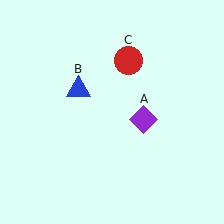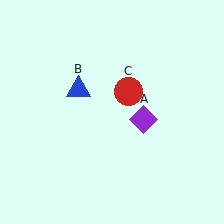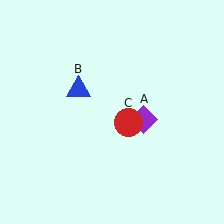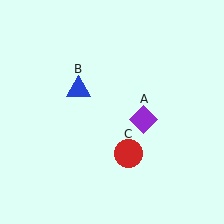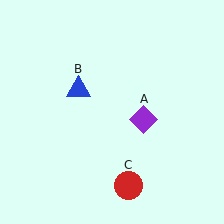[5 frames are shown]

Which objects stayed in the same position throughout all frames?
Purple diamond (object A) and blue triangle (object B) remained stationary.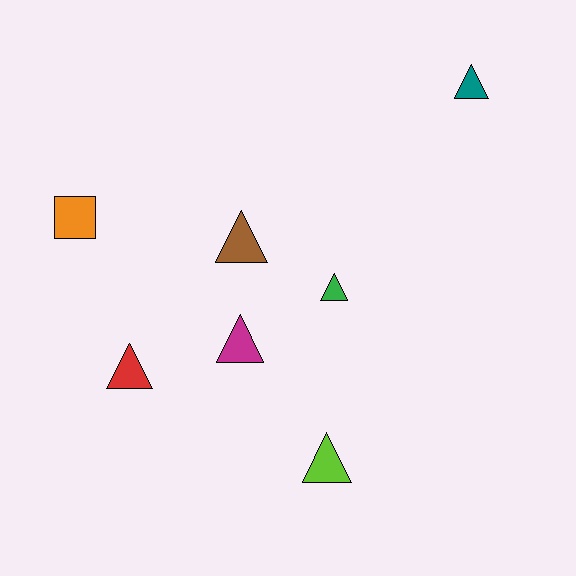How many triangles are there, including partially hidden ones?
There are 6 triangles.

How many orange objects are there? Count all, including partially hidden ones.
There is 1 orange object.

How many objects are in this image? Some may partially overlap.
There are 7 objects.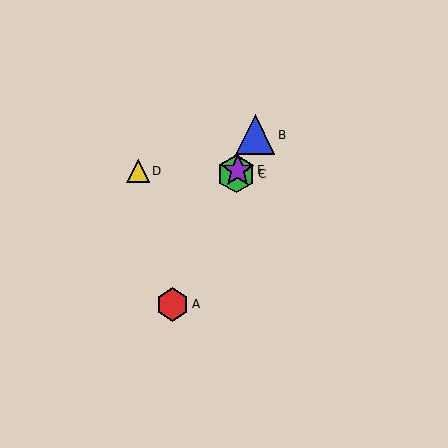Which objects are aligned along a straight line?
Objects A, B, C, E are aligned along a straight line.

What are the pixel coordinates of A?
Object A is at (172, 304).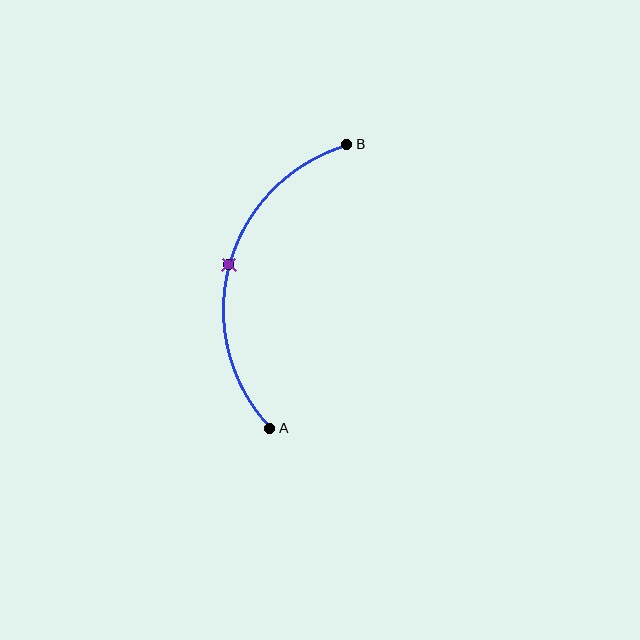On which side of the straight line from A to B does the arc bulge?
The arc bulges to the left of the straight line connecting A and B.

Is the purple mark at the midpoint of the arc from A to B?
Yes. The purple mark lies on the arc at equal arc-length from both A and B — it is the arc midpoint.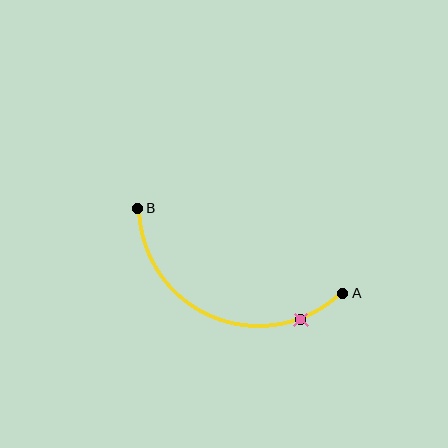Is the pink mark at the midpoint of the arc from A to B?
No. The pink mark lies on the arc but is closer to endpoint A. The arc midpoint would be at the point on the curve equidistant along the arc from both A and B.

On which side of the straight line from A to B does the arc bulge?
The arc bulges below the straight line connecting A and B.